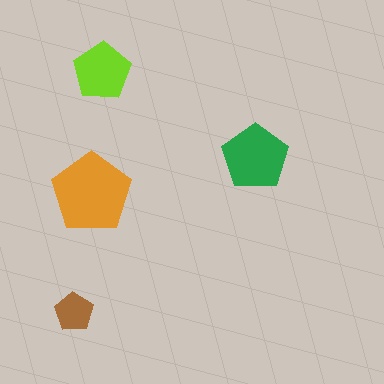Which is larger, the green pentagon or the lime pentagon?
The green one.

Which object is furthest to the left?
The brown pentagon is leftmost.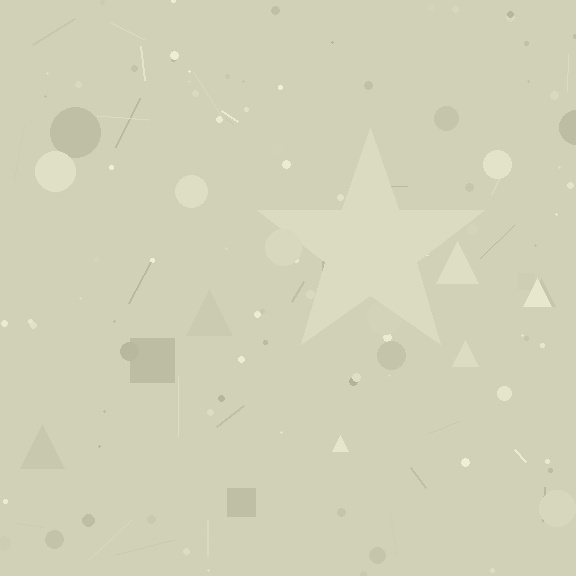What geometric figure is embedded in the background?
A star is embedded in the background.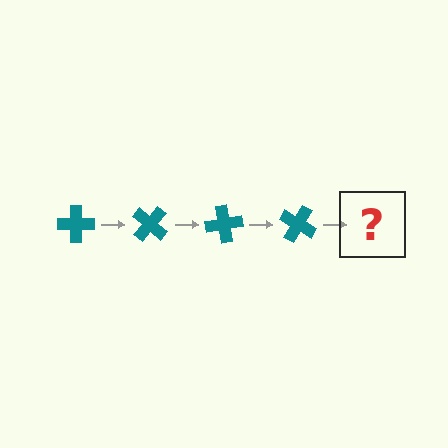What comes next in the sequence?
The next element should be a teal cross rotated 160 degrees.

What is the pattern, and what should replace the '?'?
The pattern is that the cross rotates 40 degrees each step. The '?' should be a teal cross rotated 160 degrees.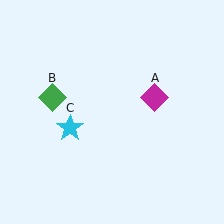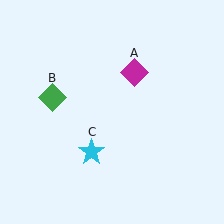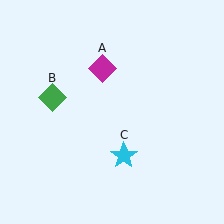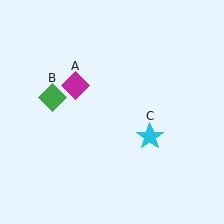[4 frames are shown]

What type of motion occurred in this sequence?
The magenta diamond (object A), cyan star (object C) rotated counterclockwise around the center of the scene.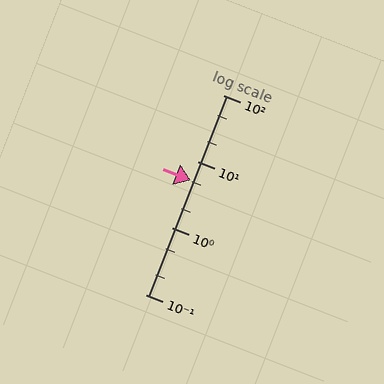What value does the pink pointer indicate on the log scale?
The pointer indicates approximately 5.3.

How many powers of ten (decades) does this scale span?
The scale spans 3 decades, from 0.1 to 100.